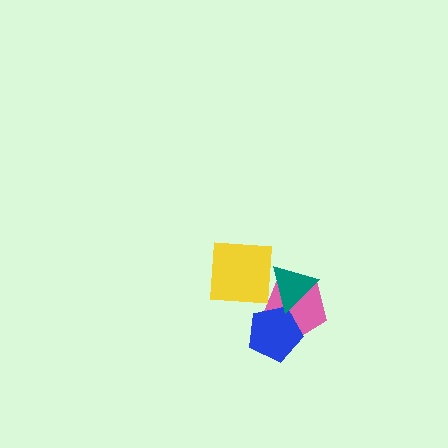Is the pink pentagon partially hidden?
Yes, it is partially covered by another shape.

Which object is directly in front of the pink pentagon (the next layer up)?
The blue pentagon is directly in front of the pink pentagon.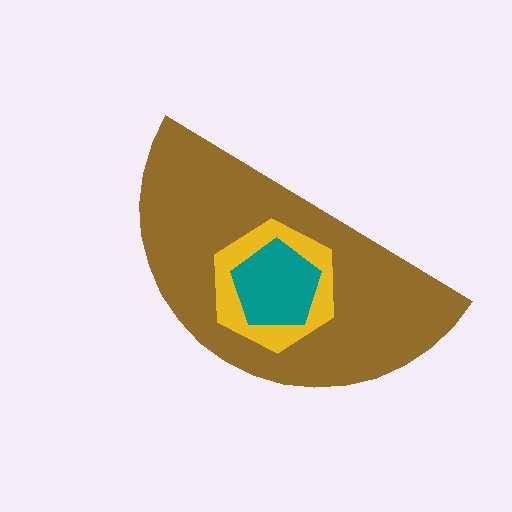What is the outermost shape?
The brown semicircle.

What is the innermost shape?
The teal pentagon.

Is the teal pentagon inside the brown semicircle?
Yes.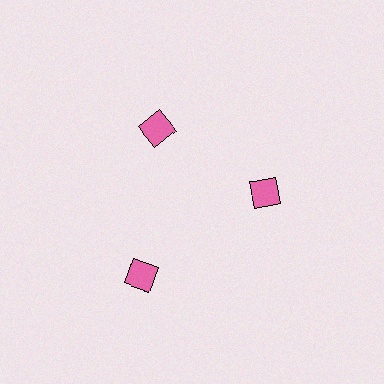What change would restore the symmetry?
The symmetry would be restored by moving it inward, back onto the ring so that all 3 diamonds sit at equal angles and equal distance from the center.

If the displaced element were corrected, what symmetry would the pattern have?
It would have 3-fold rotational symmetry — the pattern would map onto itself every 120 degrees.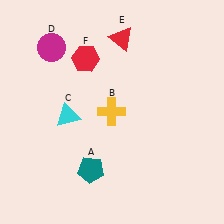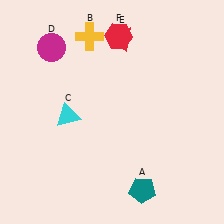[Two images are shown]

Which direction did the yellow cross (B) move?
The yellow cross (B) moved up.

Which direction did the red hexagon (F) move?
The red hexagon (F) moved right.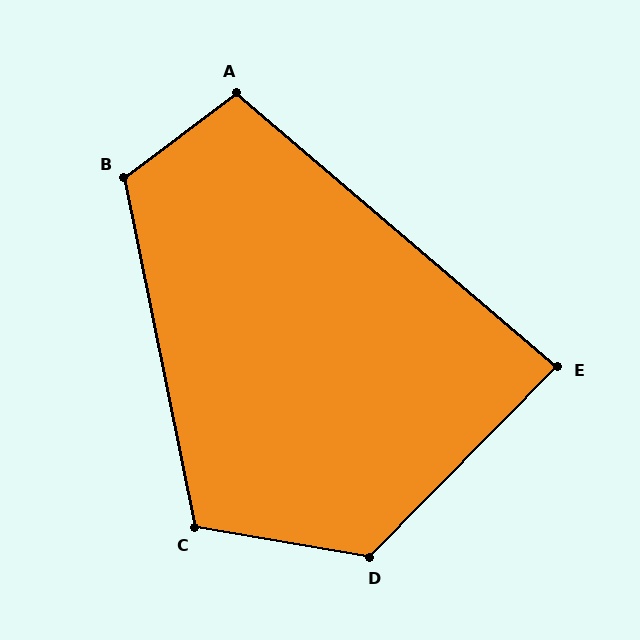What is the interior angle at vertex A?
Approximately 102 degrees (obtuse).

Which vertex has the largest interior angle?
D, at approximately 125 degrees.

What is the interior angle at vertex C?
Approximately 111 degrees (obtuse).